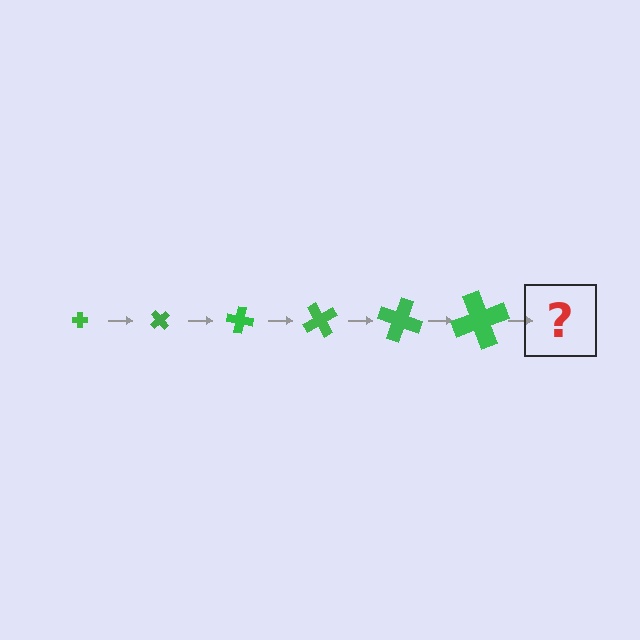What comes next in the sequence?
The next element should be a cross, larger than the previous one and rotated 300 degrees from the start.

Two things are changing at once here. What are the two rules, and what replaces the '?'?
The two rules are that the cross grows larger each step and it rotates 50 degrees each step. The '?' should be a cross, larger than the previous one and rotated 300 degrees from the start.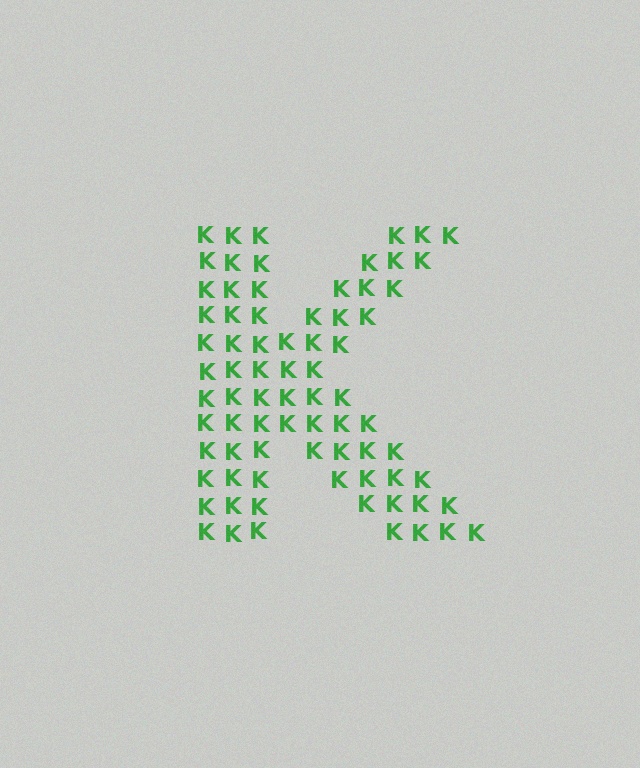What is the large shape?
The large shape is the letter K.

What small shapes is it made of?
It is made of small letter K's.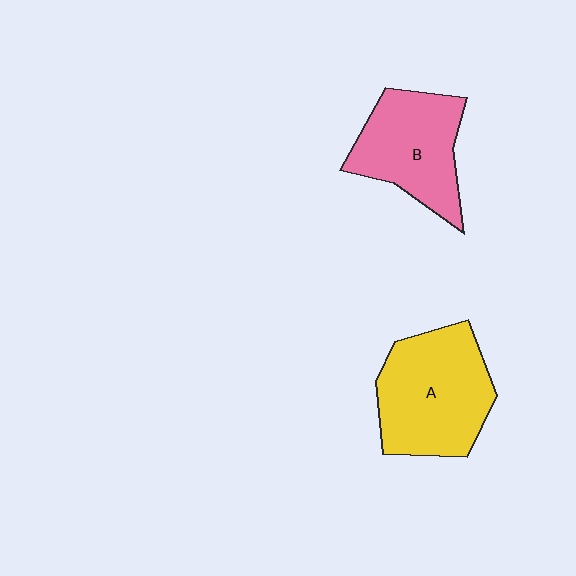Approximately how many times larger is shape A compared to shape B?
Approximately 1.2 times.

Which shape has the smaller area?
Shape B (pink).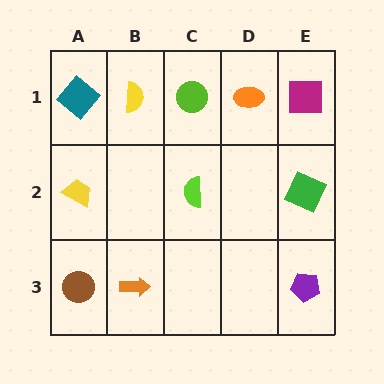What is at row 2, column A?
A yellow trapezoid.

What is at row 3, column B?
An orange arrow.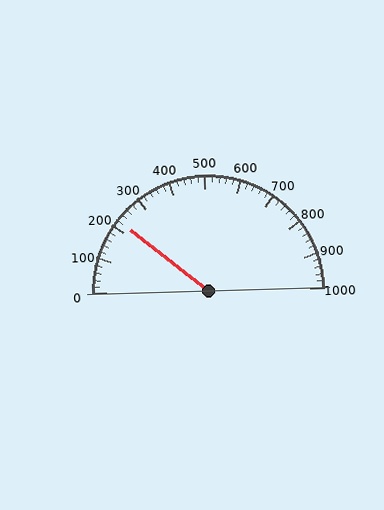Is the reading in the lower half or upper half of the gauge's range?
The reading is in the lower half of the range (0 to 1000).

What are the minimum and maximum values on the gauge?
The gauge ranges from 0 to 1000.